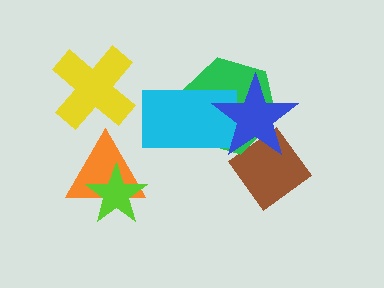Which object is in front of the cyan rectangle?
The blue star is in front of the cyan rectangle.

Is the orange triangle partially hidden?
Yes, it is partially covered by another shape.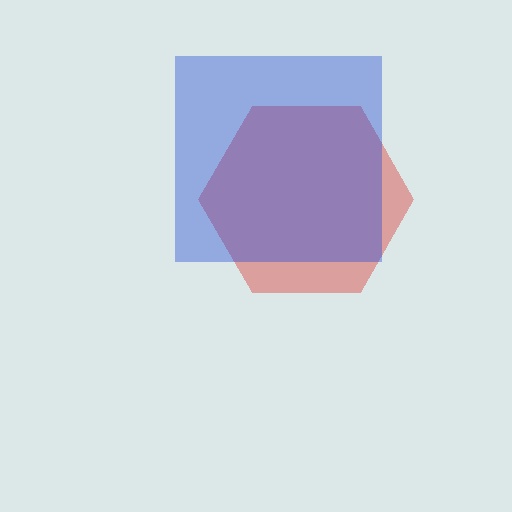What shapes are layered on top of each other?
The layered shapes are: a red hexagon, a blue square.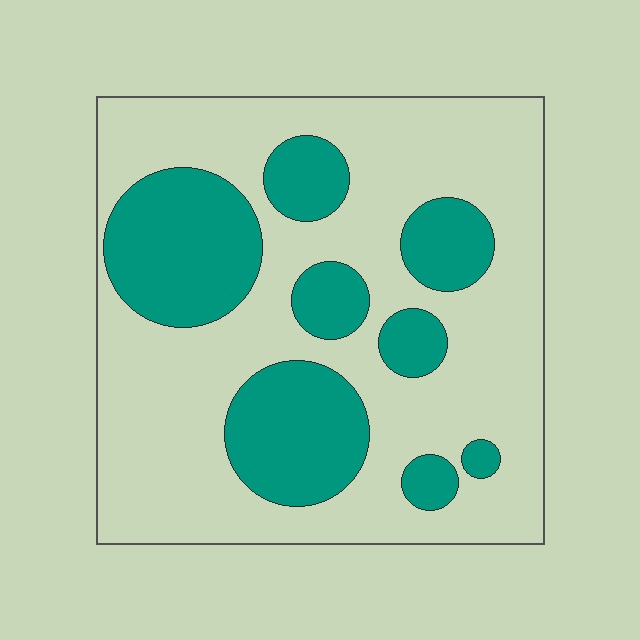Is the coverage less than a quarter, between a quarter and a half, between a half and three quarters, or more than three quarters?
Between a quarter and a half.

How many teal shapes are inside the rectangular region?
8.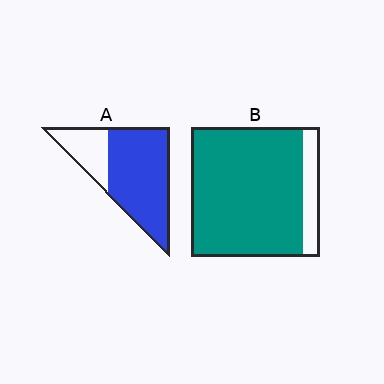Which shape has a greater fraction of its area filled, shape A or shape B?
Shape B.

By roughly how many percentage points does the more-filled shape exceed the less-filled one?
By roughly 15 percentage points (B over A).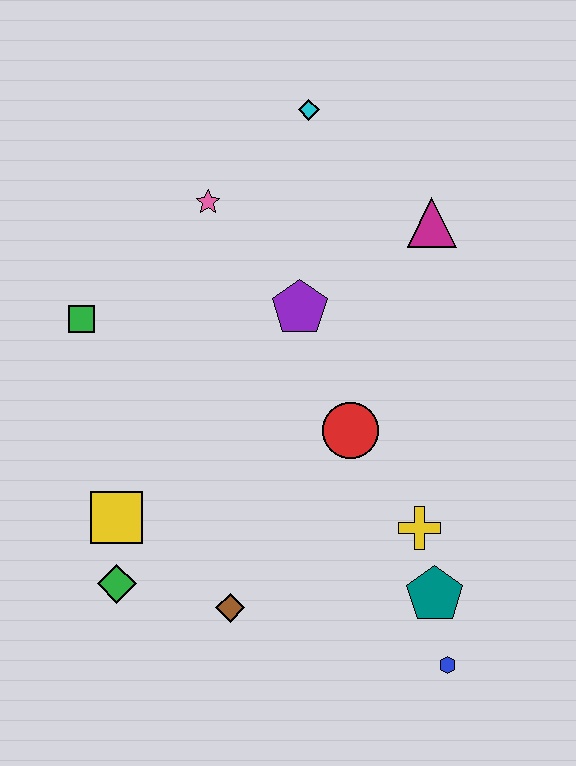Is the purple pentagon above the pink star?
No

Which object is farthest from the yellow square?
The cyan diamond is farthest from the yellow square.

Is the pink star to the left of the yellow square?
No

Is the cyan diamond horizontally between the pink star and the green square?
No